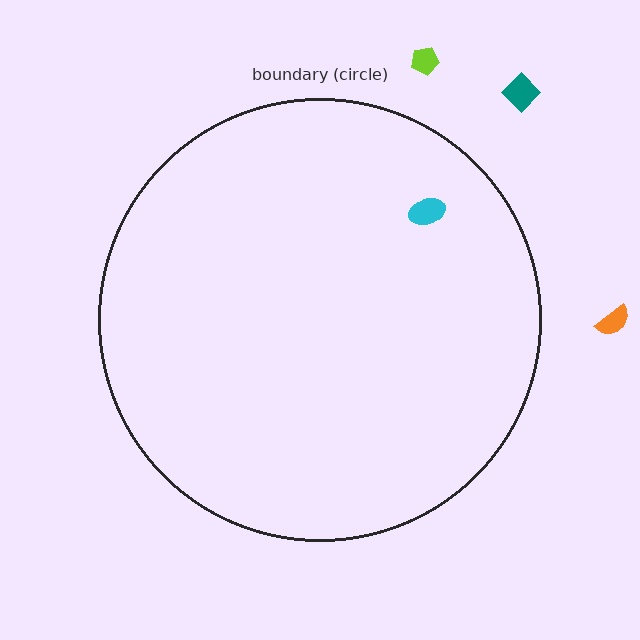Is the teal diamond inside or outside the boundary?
Outside.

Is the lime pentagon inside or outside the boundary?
Outside.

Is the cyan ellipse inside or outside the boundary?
Inside.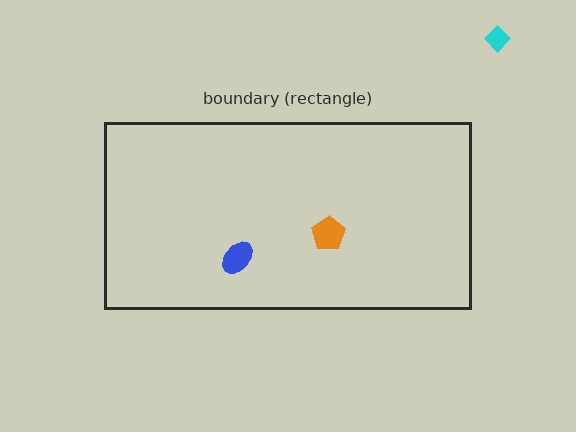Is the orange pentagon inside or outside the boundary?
Inside.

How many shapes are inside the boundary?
2 inside, 1 outside.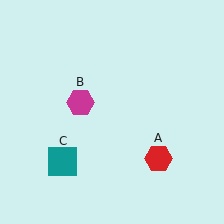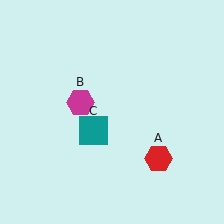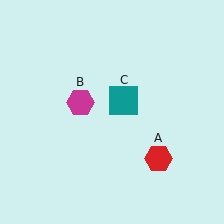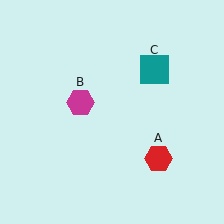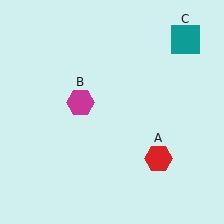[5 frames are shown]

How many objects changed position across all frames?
1 object changed position: teal square (object C).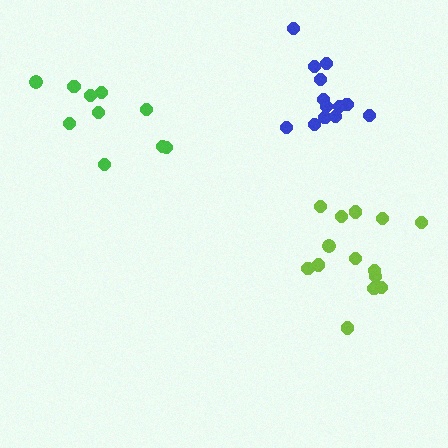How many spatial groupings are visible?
There are 3 spatial groupings.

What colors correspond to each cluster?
The clusters are colored: blue, green, lime.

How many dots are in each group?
Group 1: 13 dots, Group 2: 10 dots, Group 3: 14 dots (37 total).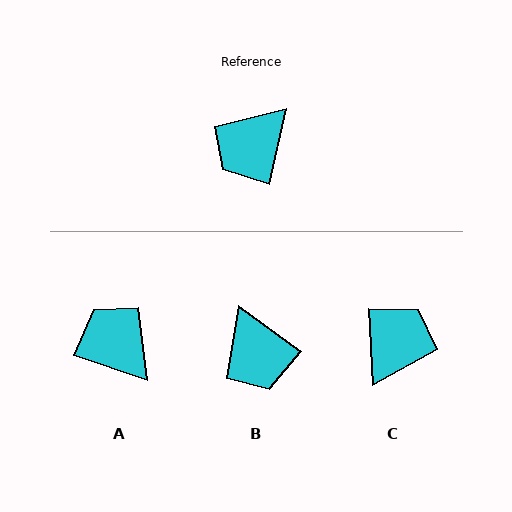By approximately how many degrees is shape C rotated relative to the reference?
Approximately 164 degrees clockwise.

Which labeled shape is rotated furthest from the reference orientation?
C, about 164 degrees away.